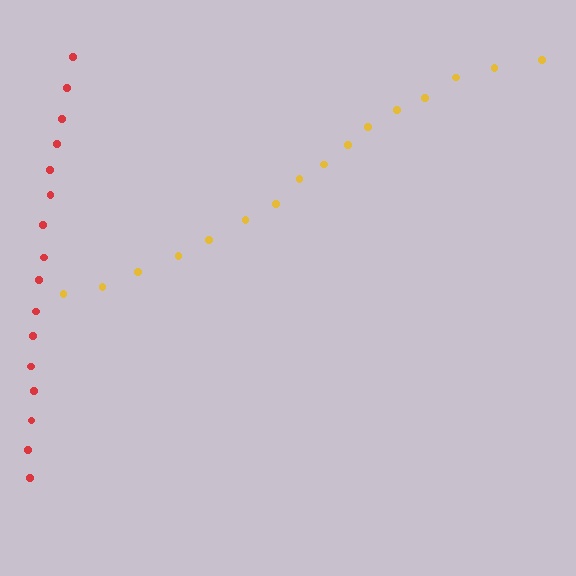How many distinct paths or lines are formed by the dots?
There are 2 distinct paths.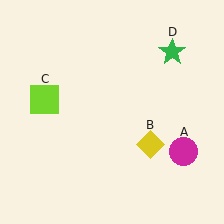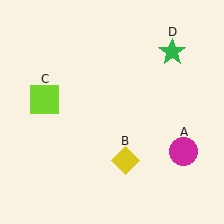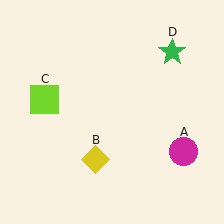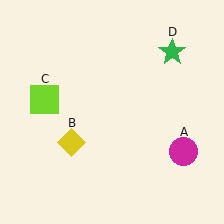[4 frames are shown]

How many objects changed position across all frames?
1 object changed position: yellow diamond (object B).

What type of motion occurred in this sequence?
The yellow diamond (object B) rotated clockwise around the center of the scene.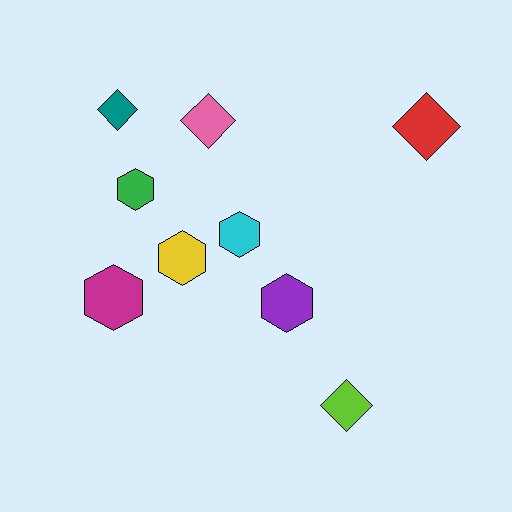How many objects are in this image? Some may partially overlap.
There are 9 objects.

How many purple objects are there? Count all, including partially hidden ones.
There is 1 purple object.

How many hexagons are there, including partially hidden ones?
There are 5 hexagons.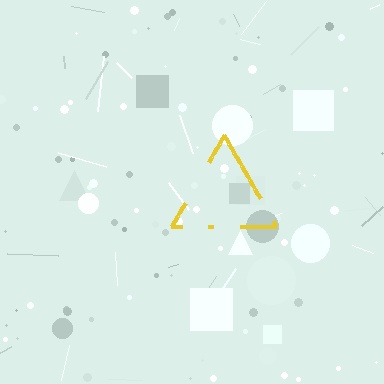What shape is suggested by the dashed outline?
The dashed outline suggests a triangle.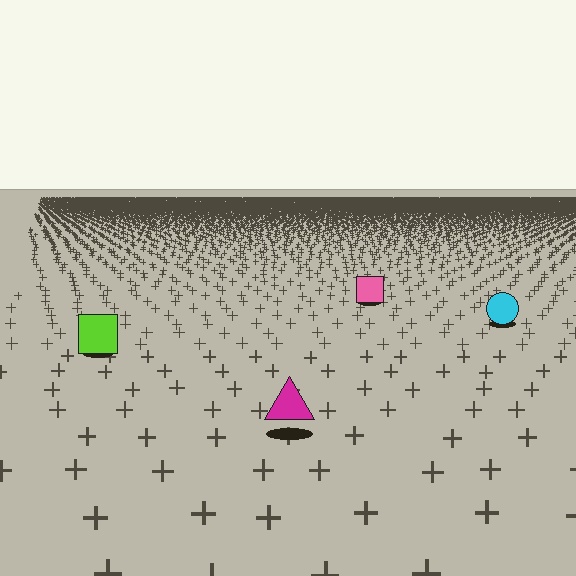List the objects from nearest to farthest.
From nearest to farthest: the magenta triangle, the lime square, the cyan circle, the pink square.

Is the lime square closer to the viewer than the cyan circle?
Yes. The lime square is closer — you can tell from the texture gradient: the ground texture is coarser near it.